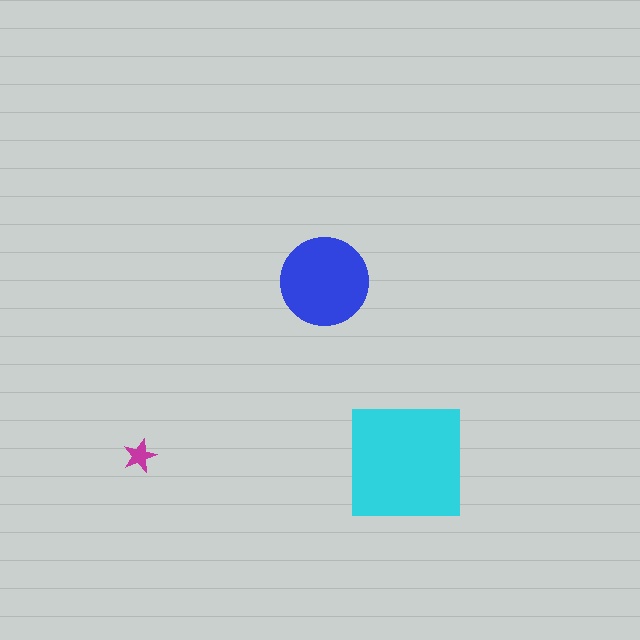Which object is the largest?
The cyan square.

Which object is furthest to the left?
The magenta star is leftmost.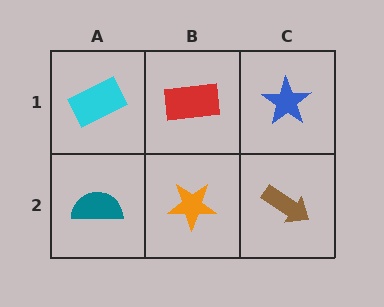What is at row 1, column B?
A red rectangle.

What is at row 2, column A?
A teal semicircle.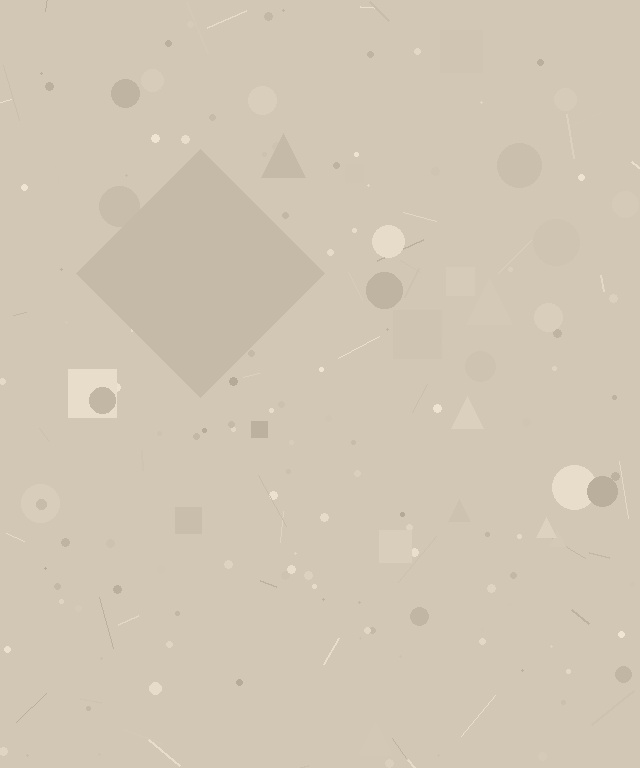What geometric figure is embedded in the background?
A diamond is embedded in the background.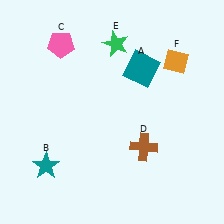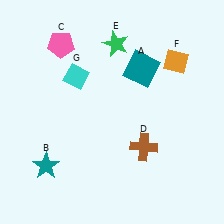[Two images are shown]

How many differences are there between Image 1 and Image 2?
There is 1 difference between the two images.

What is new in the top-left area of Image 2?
A cyan diamond (G) was added in the top-left area of Image 2.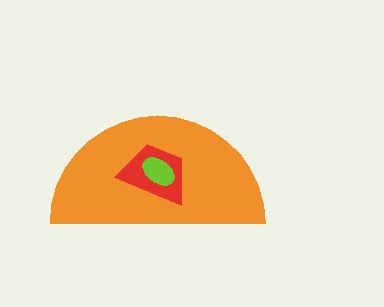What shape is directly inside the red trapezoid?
The lime ellipse.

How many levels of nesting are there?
3.